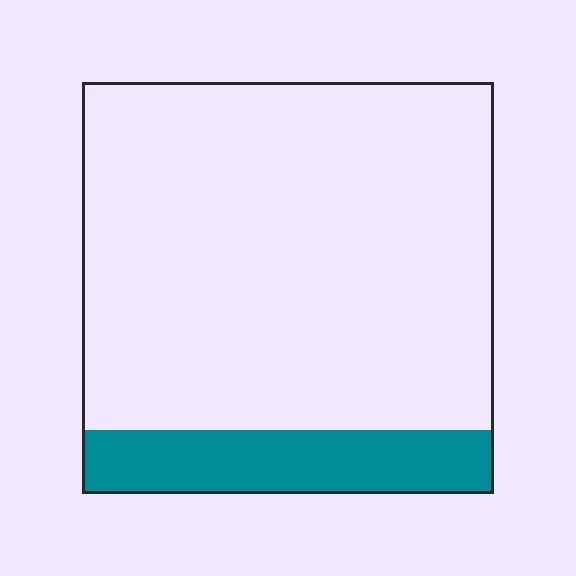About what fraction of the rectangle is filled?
About one sixth (1/6).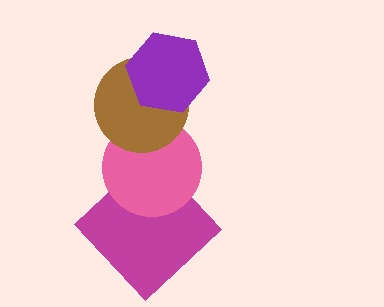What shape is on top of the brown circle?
The purple hexagon is on top of the brown circle.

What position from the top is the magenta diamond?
The magenta diamond is 4th from the top.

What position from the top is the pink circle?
The pink circle is 3rd from the top.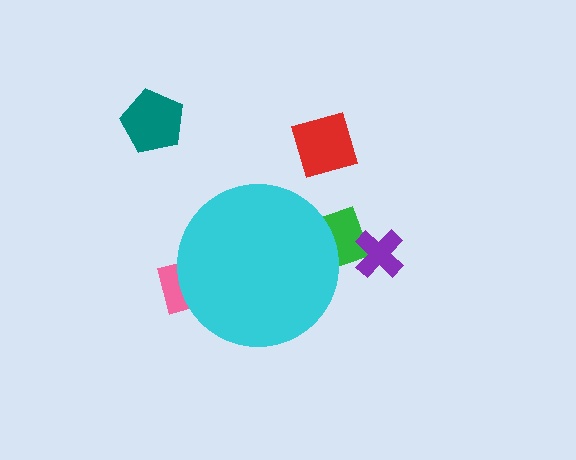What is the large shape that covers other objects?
A cyan circle.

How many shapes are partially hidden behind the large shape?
2 shapes are partially hidden.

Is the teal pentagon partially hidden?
No, the teal pentagon is fully visible.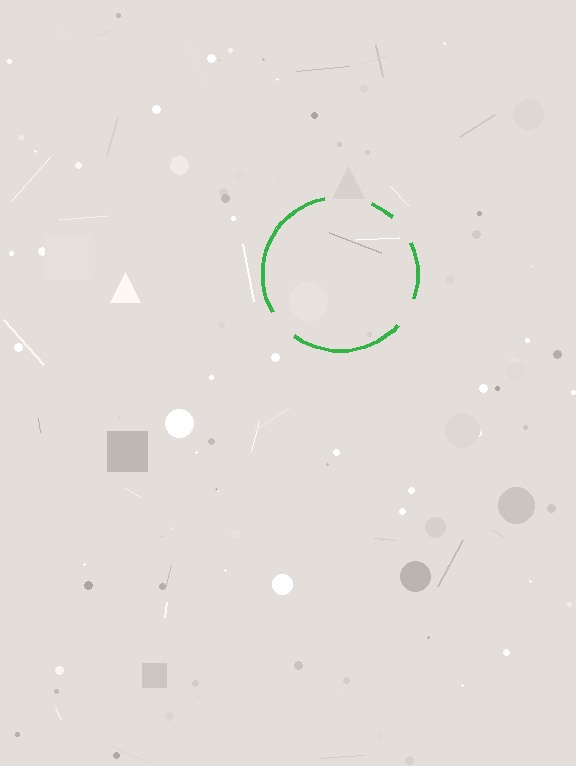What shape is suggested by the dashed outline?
The dashed outline suggests a circle.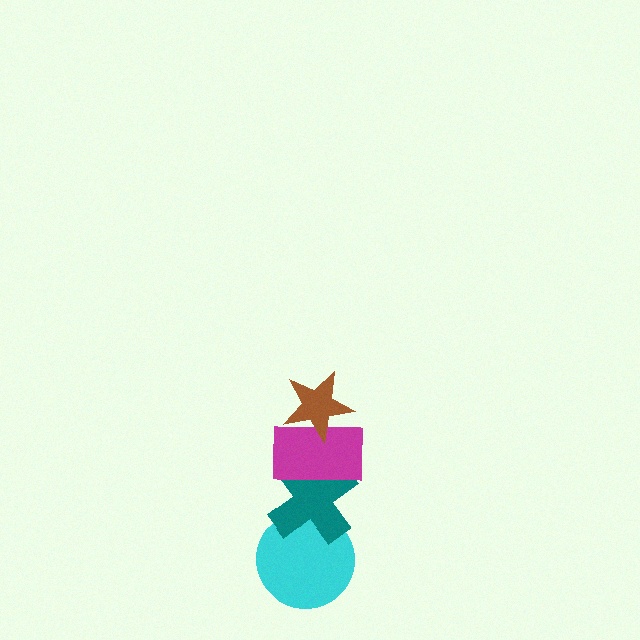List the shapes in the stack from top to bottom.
From top to bottom: the brown star, the magenta rectangle, the teal cross, the cyan circle.